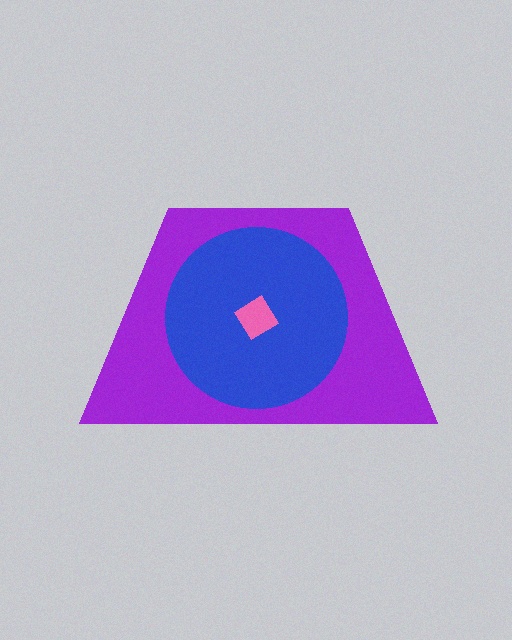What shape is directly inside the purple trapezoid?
The blue circle.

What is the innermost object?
The pink diamond.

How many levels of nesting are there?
3.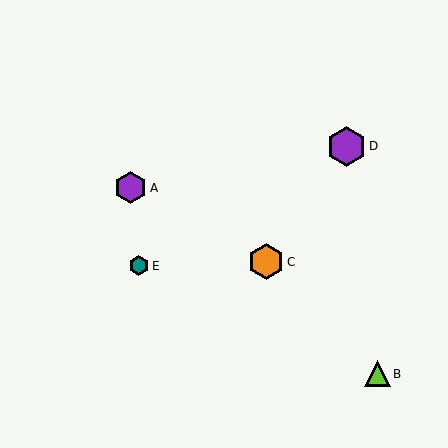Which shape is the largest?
The purple hexagon (labeled D) is the largest.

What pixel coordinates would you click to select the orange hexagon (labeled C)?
Click at (266, 262) to select the orange hexagon C.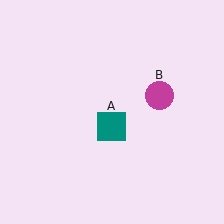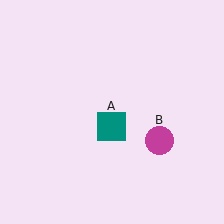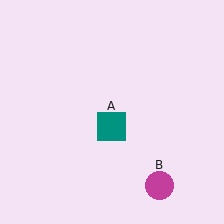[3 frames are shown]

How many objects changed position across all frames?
1 object changed position: magenta circle (object B).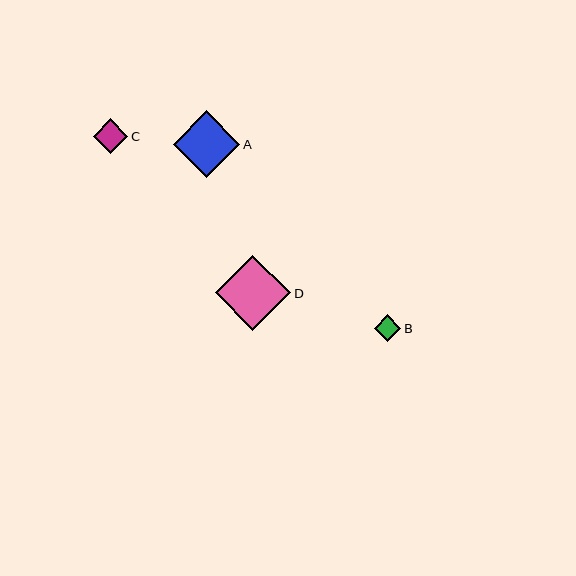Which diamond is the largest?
Diamond D is the largest with a size of approximately 75 pixels.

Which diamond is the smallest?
Diamond B is the smallest with a size of approximately 26 pixels.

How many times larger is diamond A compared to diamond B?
Diamond A is approximately 2.5 times the size of diamond B.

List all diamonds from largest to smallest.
From largest to smallest: D, A, C, B.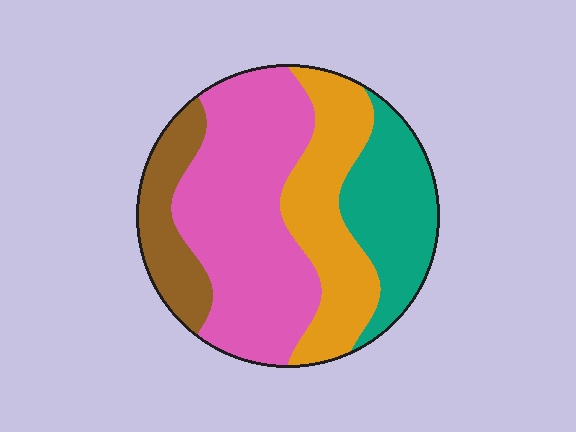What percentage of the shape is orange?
Orange covers roughly 25% of the shape.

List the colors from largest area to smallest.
From largest to smallest: pink, orange, teal, brown.